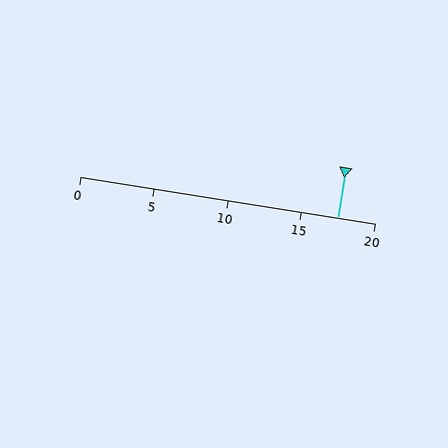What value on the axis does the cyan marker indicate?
The marker indicates approximately 17.5.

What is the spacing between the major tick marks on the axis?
The major ticks are spaced 5 apart.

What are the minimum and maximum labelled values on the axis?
The axis runs from 0 to 20.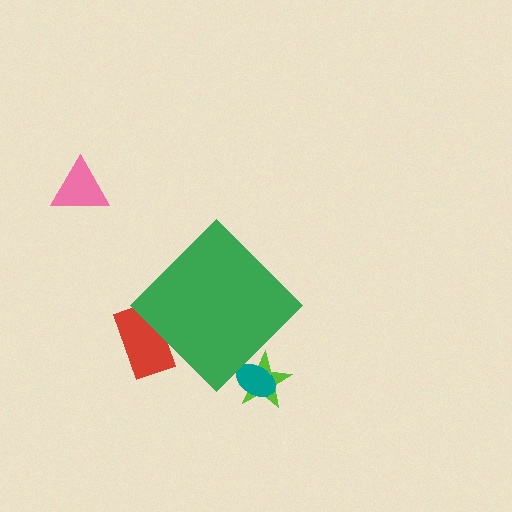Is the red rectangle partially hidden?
Yes, the red rectangle is partially hidden behind the green diamond.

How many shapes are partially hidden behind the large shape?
3 shapes are partially hidden.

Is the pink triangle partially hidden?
No, the pink triangle is fully visible.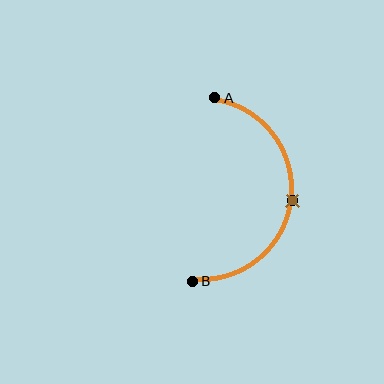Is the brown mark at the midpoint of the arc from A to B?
Yes. The brown mark lies on the arc at equal arc-length from both A and B — it is the arc midpoint.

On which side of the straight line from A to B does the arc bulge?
The arc bulges to the right of the straight line connecting A and B.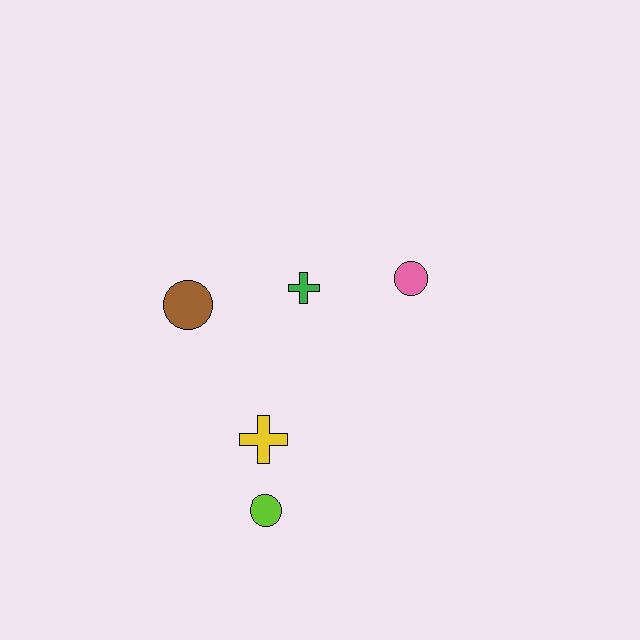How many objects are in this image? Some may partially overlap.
There are 5 objects.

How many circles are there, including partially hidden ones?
There are 3 circles.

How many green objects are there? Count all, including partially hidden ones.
There is 1 green object.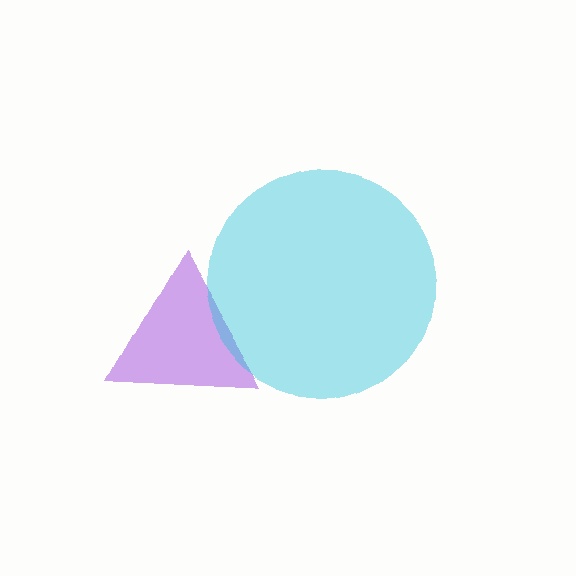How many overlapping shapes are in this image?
There are 2 overlapping shapes in the image.